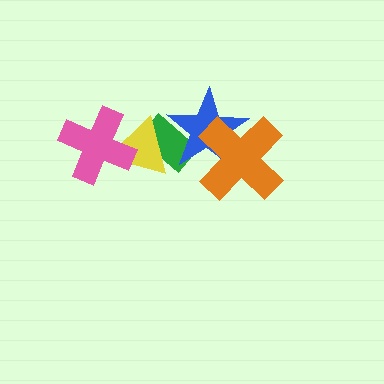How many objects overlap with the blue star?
3 objects overlap with the blue star.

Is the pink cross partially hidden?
No, no other shape covers it.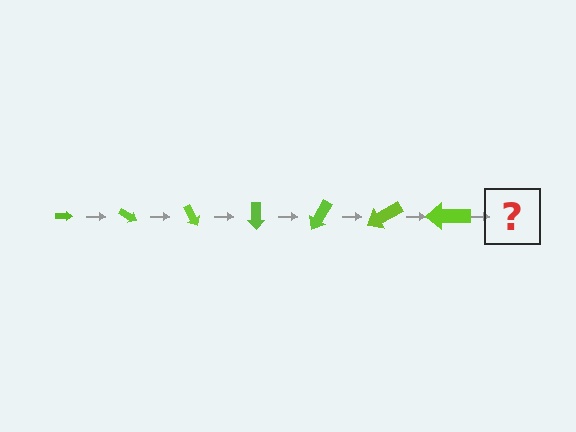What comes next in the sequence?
The next element should be an arrow, larger than the previous one and rotated 210 degrees from the start.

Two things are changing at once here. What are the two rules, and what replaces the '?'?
The two rules are that the arrow grows larger each step and it rotates 30 degrees each step. The '?' should be an arrow, larger than the previous one and rotated 210 degrees from the start.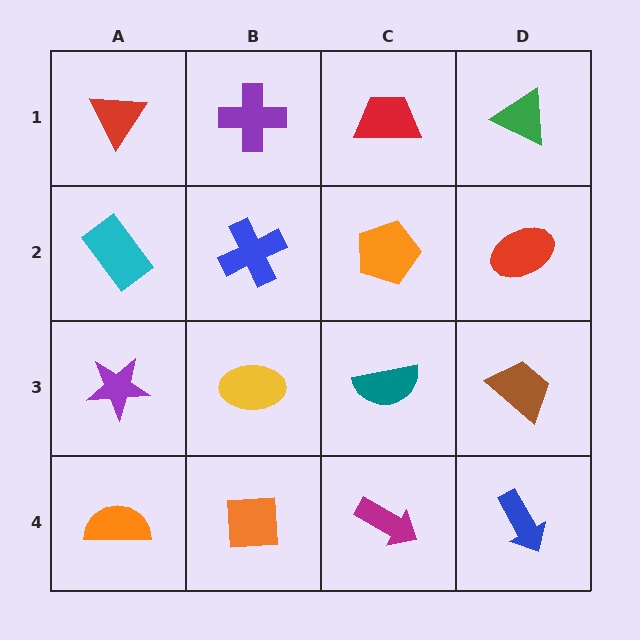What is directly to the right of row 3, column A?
A yellow ellipse.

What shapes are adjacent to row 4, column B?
A yellow ellipse (row 3, column B), an orange semicircle (row 4, column A), a magenta arrow (row 4, column C).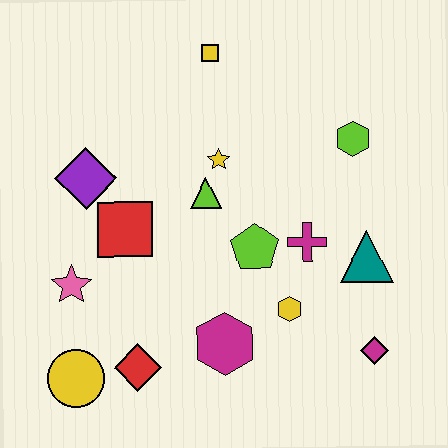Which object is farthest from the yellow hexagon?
The yellow square is farthest from the yellow hexagon.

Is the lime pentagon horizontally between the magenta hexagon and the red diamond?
No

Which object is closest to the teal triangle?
The magenta cross is closest to the teal triangle.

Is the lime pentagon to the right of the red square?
Yes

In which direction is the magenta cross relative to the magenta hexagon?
The magenta cross is above the magenta hexagon.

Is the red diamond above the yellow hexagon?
No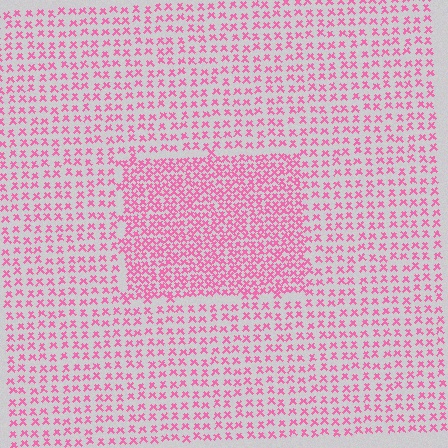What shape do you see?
I see a rectangle.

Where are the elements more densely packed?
The elements are more densely packed inside the rectangle boundary.